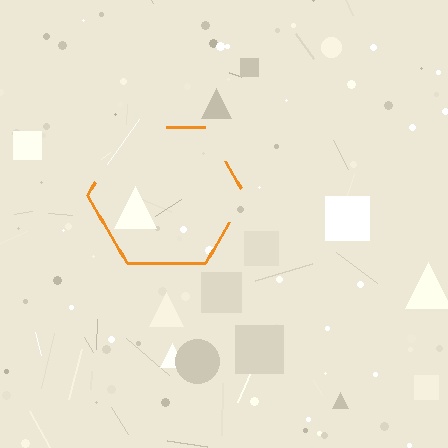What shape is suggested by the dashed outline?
The dashed outline suggests a hexagon.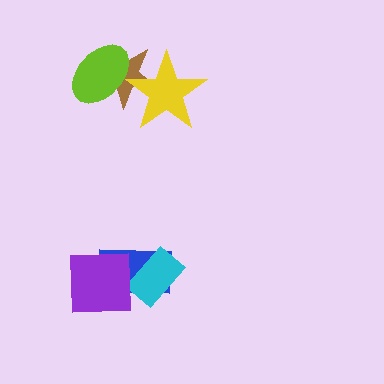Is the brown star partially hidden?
Yes, it is partially covered by another shape.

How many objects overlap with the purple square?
2 objects overlap with the purple square.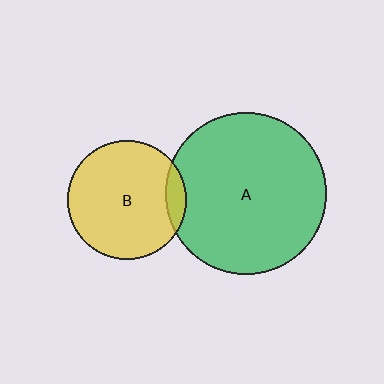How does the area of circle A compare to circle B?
Approximately 1.9 times.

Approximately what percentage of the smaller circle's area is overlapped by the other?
Approximately 10%.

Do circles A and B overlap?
Yes.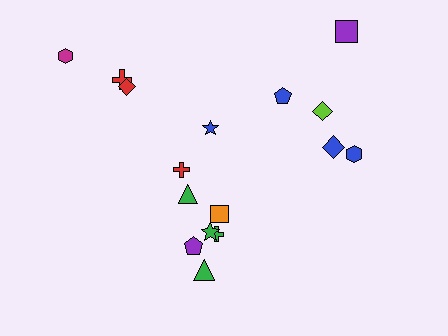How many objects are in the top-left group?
There are 4 objects.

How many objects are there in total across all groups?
There are 16 objects.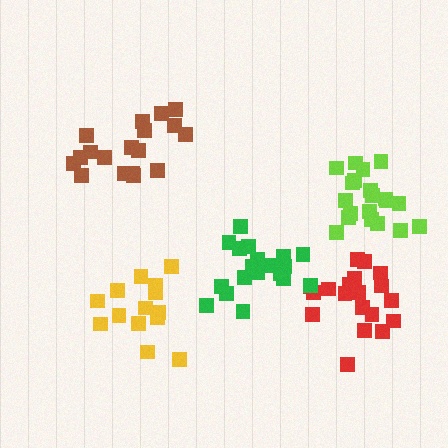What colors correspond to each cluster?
The clusters are colored: brown, yellow, red, lime, green.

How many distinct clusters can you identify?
There are 5 distinct clusters.